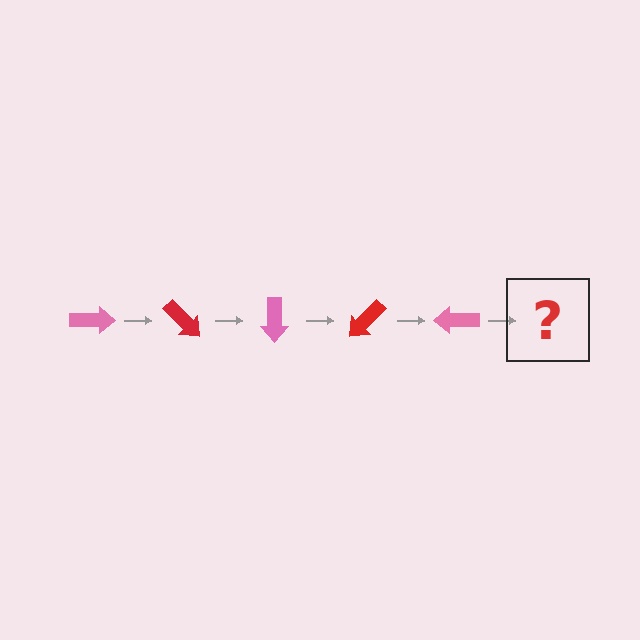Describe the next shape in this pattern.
It should be a red arrow, rotated 225 degrees from the start.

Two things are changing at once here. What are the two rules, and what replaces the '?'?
The two rules are that it rotates 45 degrees each step and the color cycles through pink and red. The '?' should be a red arrow, rotated 225 degrees from the start.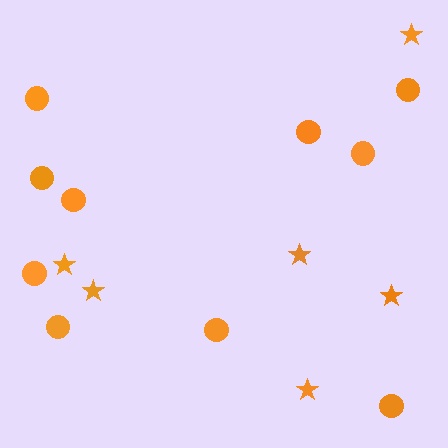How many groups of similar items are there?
There are 2 groups: one group of circles (10) and one group of stars (6).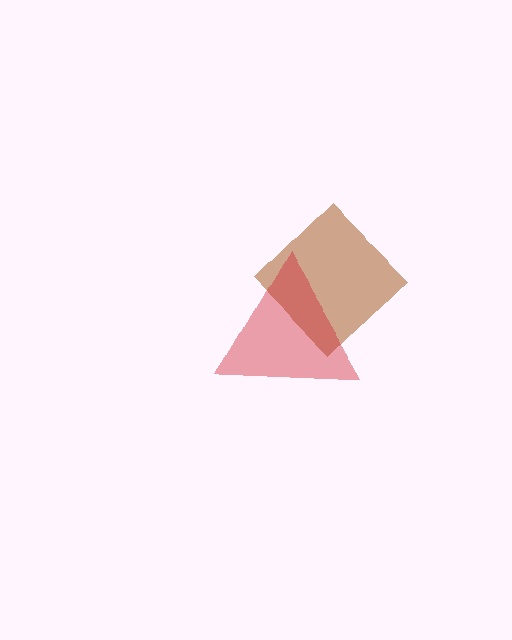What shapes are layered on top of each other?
The layered shapes are: a brown diamond, a red triangle.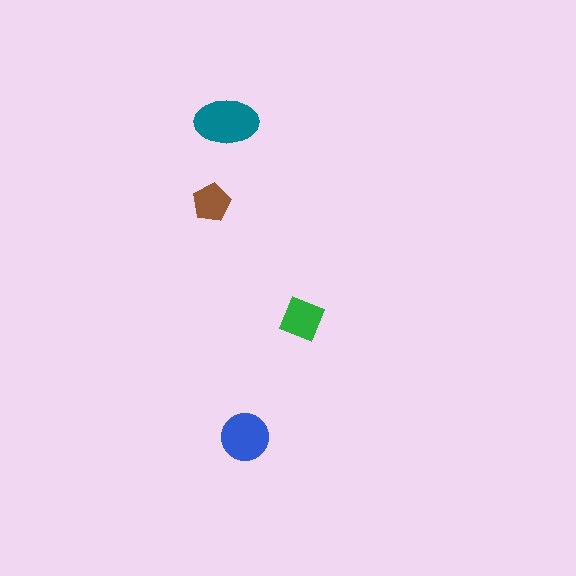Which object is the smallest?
The brown pentagon.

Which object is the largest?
The teal ellipse.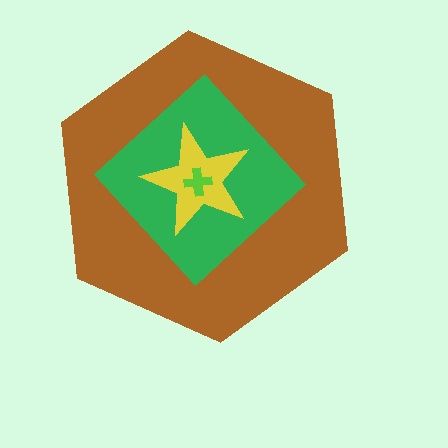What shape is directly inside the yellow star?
The lime cross.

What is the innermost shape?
The lime cross.